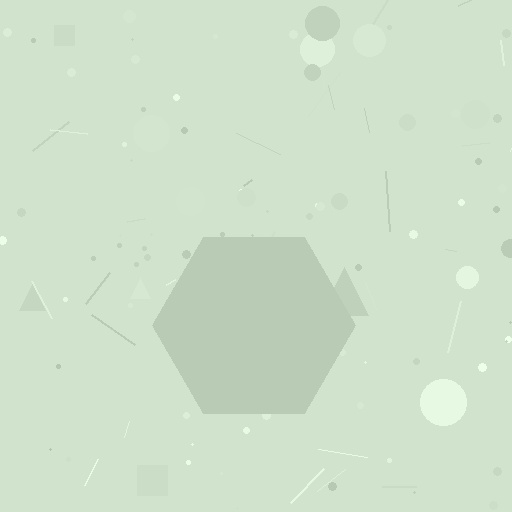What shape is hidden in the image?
A hexagon is hidden in the image.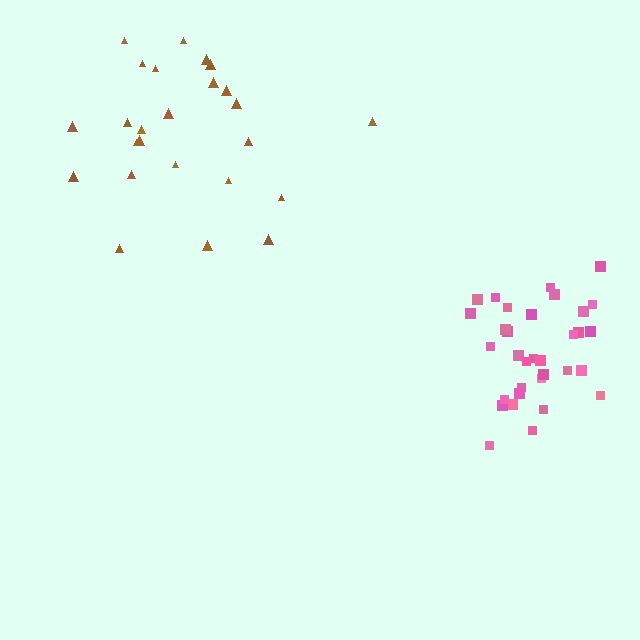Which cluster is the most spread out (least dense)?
Brown.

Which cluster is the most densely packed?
Pink.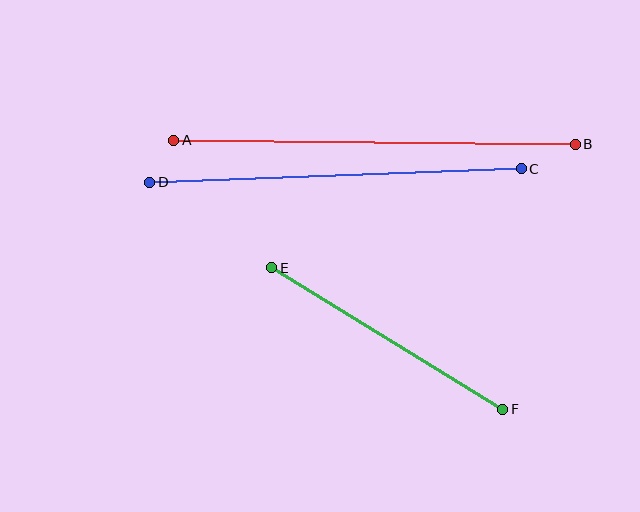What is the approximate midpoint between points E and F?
The midpoint is at approximately (387, 339) pixels.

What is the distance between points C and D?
The distance is approximately 372 pixels.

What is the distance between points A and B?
The distance is approximately 402 pixels.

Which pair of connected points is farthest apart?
Points A and B are farthest apart.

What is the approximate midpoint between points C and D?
The midpoint is at approximately (335, 175) pixels.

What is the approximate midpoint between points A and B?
The midpoint is at approximately (375, 142) pixels.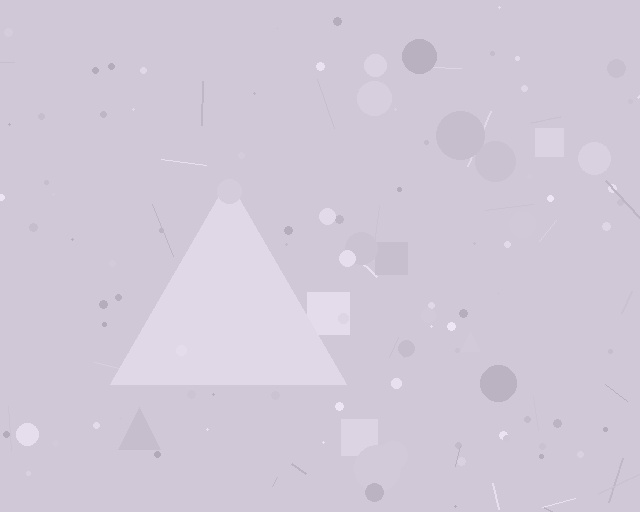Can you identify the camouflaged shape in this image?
The camouflaged shape is a triangle.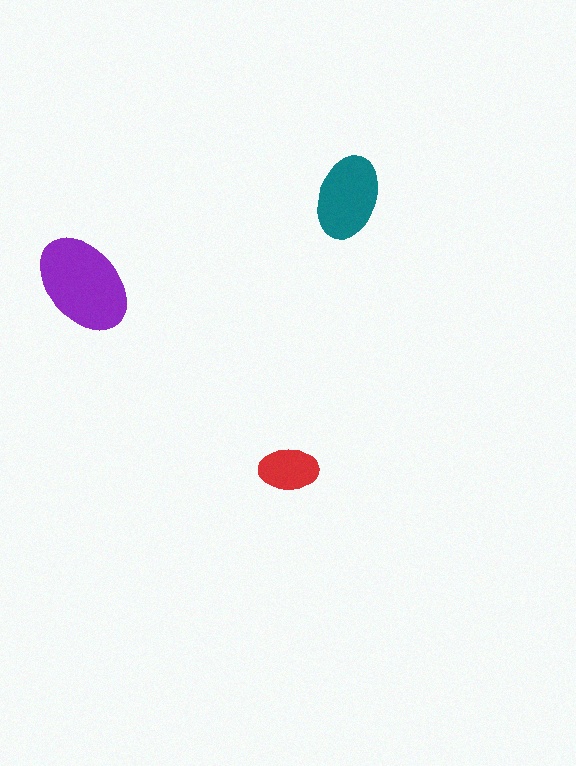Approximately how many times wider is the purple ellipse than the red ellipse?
About 1.5 times wider.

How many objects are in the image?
There are 3 objects in the image.